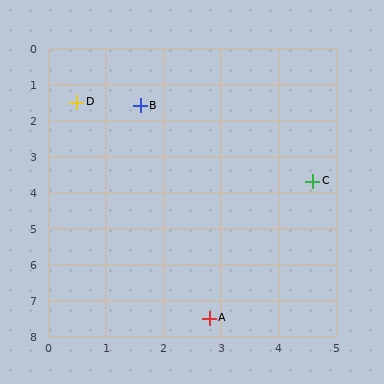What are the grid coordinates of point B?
Point B is at approximately (1.6, 1.6).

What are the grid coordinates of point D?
Point D is at approximately (0.5, 1.5).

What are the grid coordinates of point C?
Point C is at approximately (4.6, 3.7).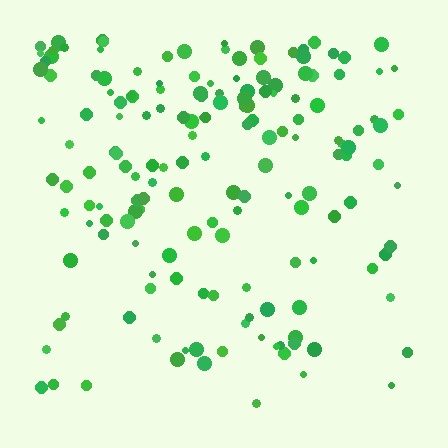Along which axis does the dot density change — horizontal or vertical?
Vertical.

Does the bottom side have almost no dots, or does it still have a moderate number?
Still a moderate number, just noticeably fewer than the top.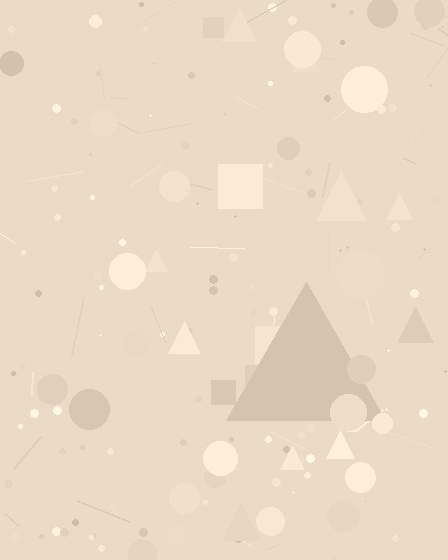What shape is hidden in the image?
A triangle is hidden in the image.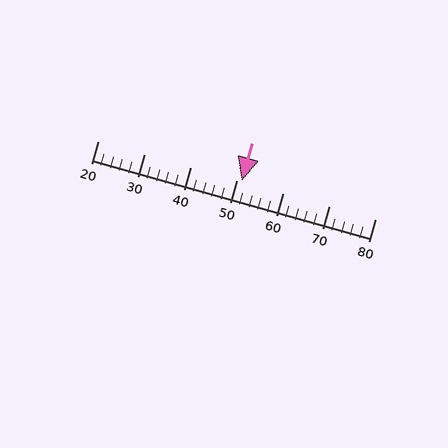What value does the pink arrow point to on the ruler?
The pink arrow points to approximately 51.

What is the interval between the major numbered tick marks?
The major tick marks are spaced 10 units apart.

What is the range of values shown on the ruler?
The ruler shows values from 20 to 80.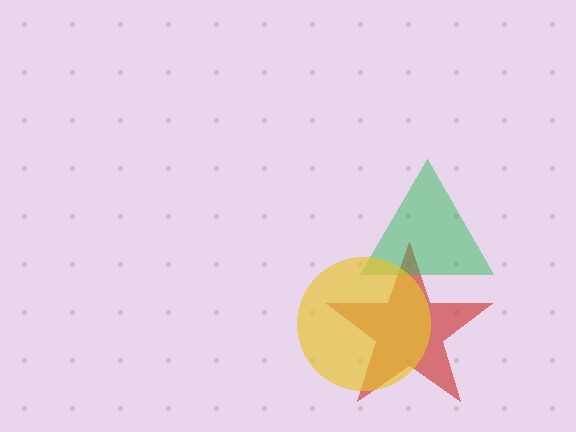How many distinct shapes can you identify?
There are 3 distinct shapes: a red star, a green triangle, a yellow circle.